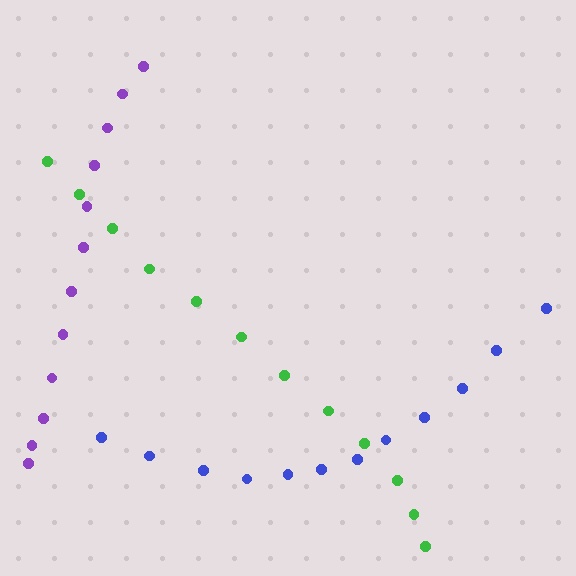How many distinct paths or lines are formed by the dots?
There are 3 distinct paths.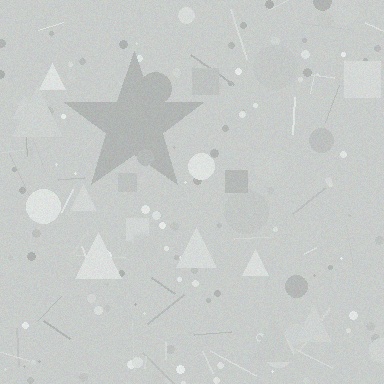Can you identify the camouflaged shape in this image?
The camouflaged shape is a star.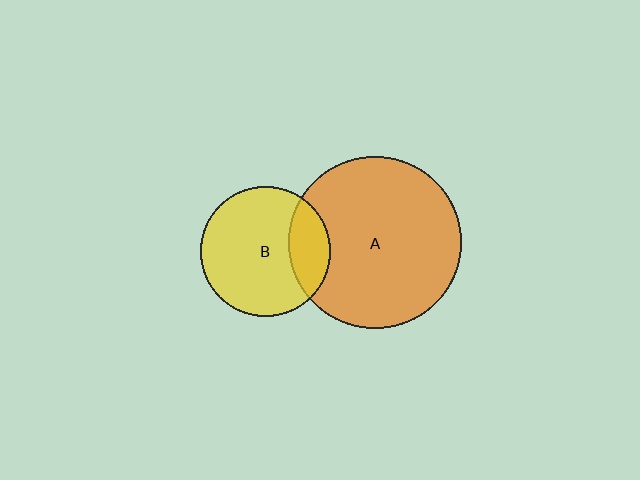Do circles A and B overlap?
Yes.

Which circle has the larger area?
Circle A (orange).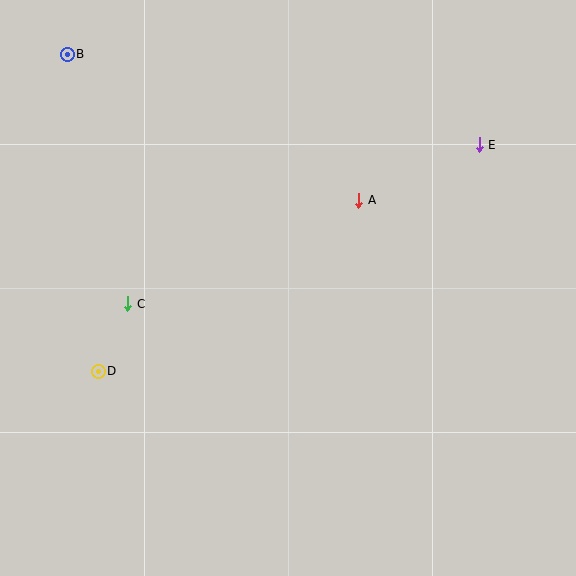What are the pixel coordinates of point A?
Point A is at (359, 200).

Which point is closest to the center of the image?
Point A at (359, 200) is closest to the center.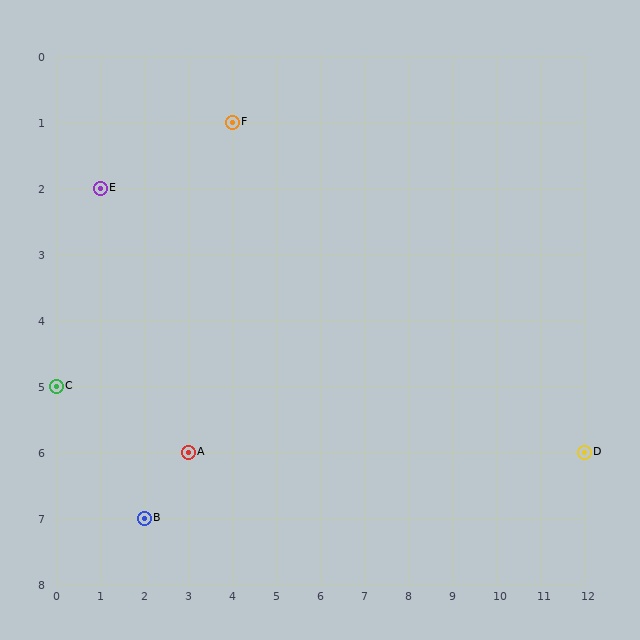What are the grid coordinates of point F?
Point F is at grid coordinates (4, 1).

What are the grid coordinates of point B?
Point B is at grid coordinates (2, 7).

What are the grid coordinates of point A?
Point A is at grid coordinates (3, 6).